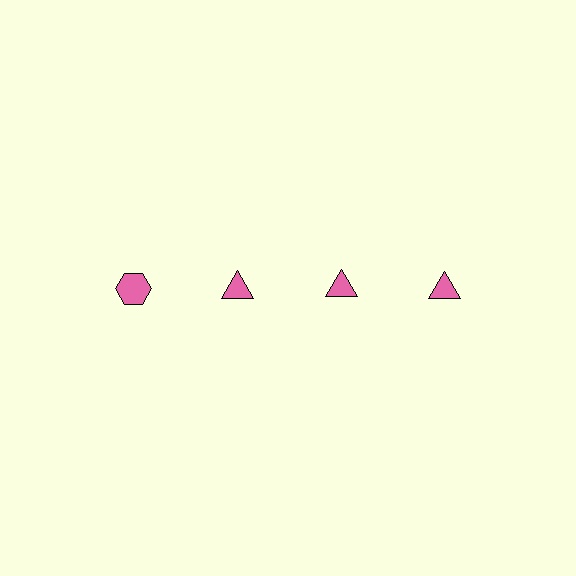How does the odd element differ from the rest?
It has a different shape: hexagon instead of triangle.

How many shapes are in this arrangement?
There are 4 shapes arranged in a grid pattern.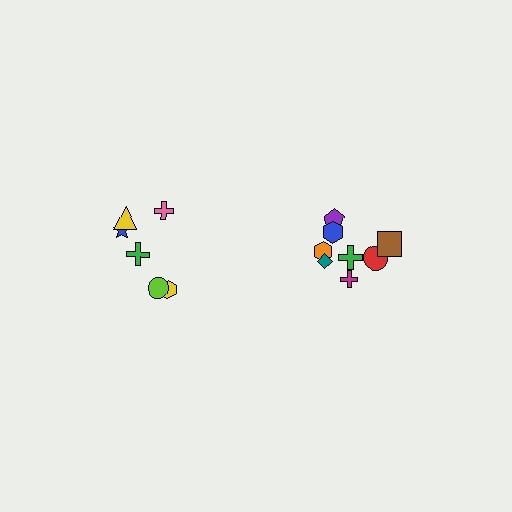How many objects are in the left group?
There are 6 objects.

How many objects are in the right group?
There are 8 objects.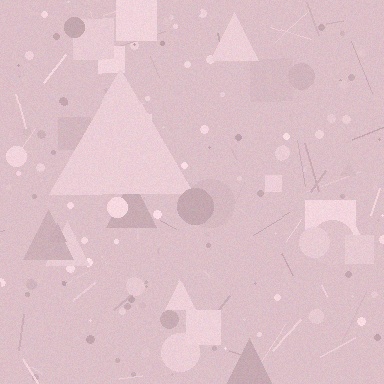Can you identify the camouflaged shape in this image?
The camouflaged shape is a triangle.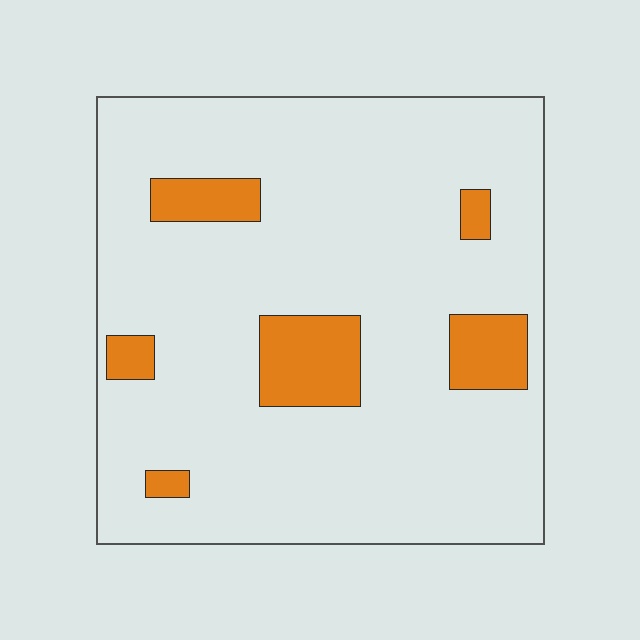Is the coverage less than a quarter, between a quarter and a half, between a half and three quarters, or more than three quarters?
Less than a quarter.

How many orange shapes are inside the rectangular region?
6.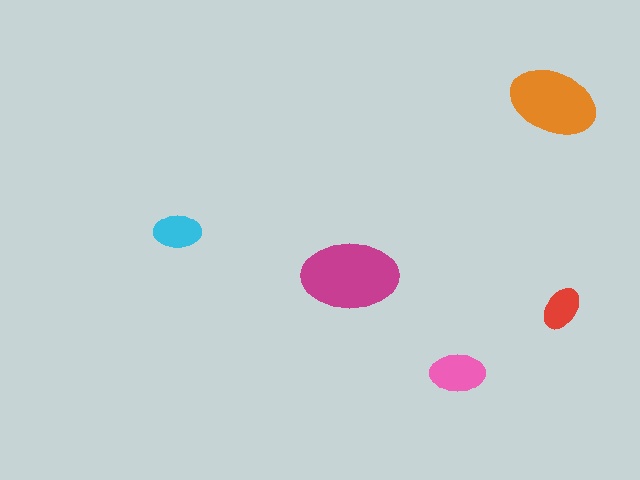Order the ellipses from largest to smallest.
the magenta one, the orange one, the pink one, the cyan one, the red one.